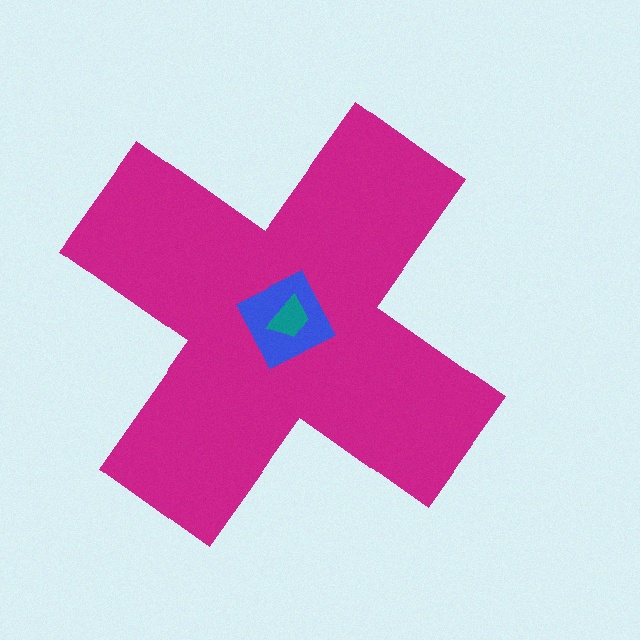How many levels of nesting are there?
3.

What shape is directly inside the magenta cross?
The blue diamond.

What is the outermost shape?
The magenta cross.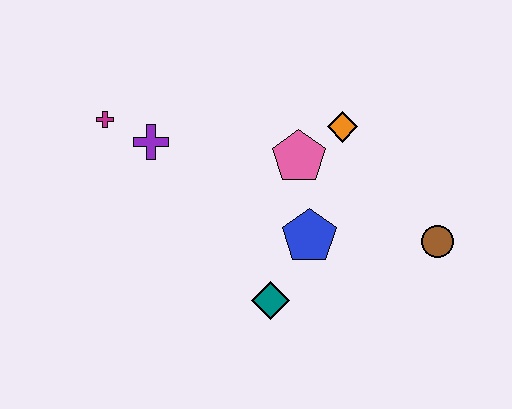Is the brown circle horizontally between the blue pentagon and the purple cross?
No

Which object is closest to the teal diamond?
The blue pentagon is closest to the teal diamond.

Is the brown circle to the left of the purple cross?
No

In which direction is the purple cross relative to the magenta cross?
The purple cross is to the right of the magenta cross.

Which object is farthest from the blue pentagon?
The magenta cross is farthest from the blue pentagon.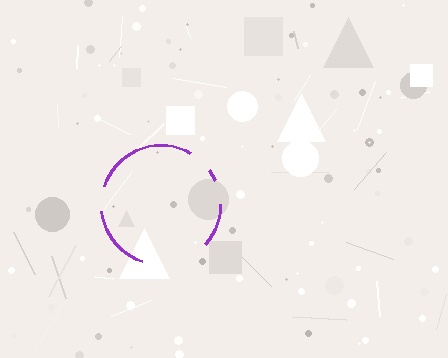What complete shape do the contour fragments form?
The contour fragments form a circle.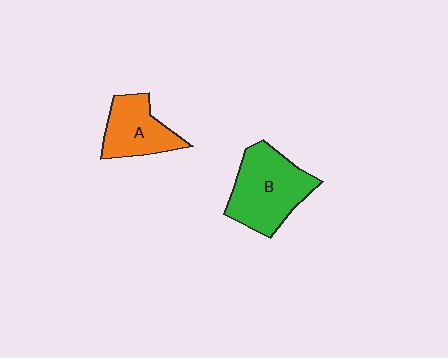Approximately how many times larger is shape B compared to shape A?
Approximately 1.5 times.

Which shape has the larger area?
Shape B (green).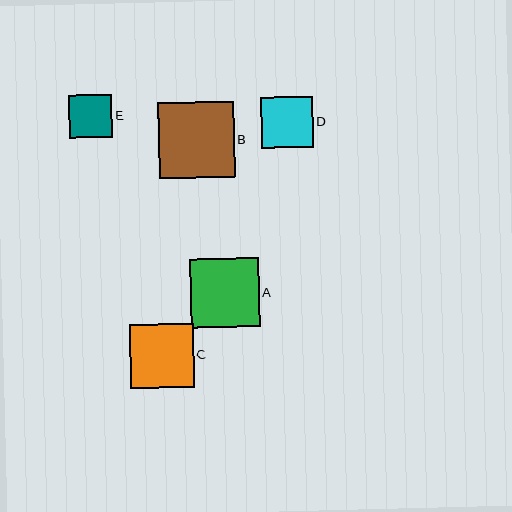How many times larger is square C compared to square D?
Square C is approximately 1.2 times the size of square D.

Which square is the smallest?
Square E is the smallest with a size of approximately 43 pixels.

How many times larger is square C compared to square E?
Square C is approximately 1.5 times the size of square E.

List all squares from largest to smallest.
From largest to smallest: B, A, C, D, E.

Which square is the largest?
Square B is the largest with a size of approximately 76 pixels.